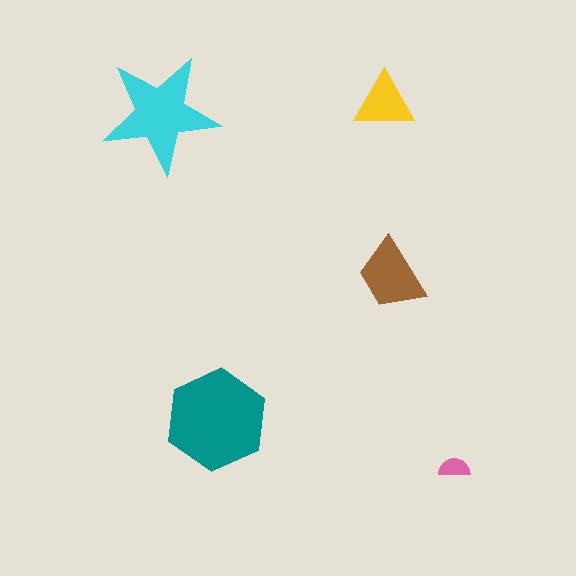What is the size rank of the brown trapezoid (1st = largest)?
3rd.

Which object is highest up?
The yellow triangle is topmost.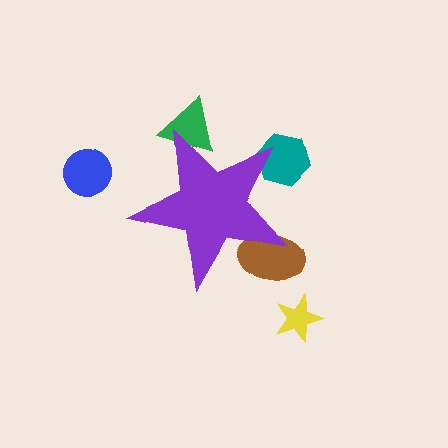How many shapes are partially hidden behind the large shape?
3 shapes are partially hidden.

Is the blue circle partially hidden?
No, the blue circle is fully visible.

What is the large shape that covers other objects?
A purple star.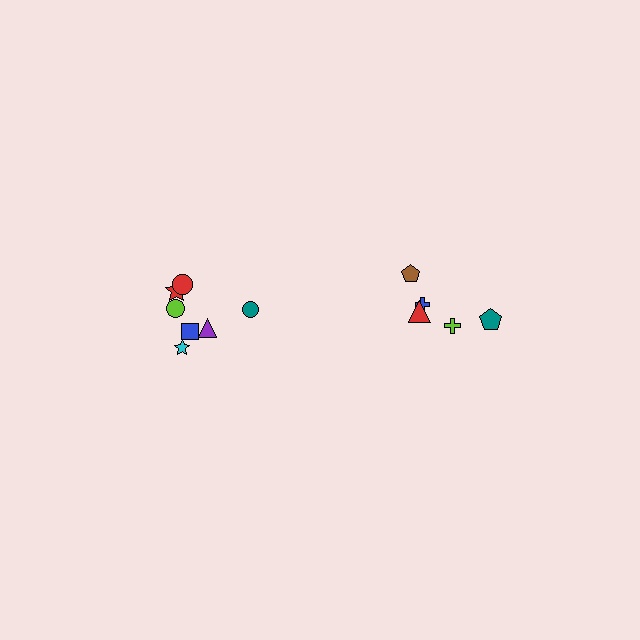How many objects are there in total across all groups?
There are 12 objects.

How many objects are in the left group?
There are 7 objects.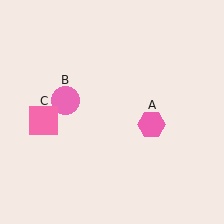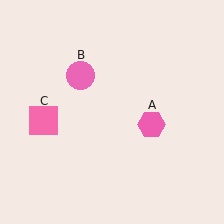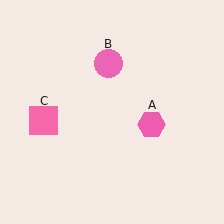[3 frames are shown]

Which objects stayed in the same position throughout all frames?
Pink hexagon (object A) and pink square (object C) remained stationary.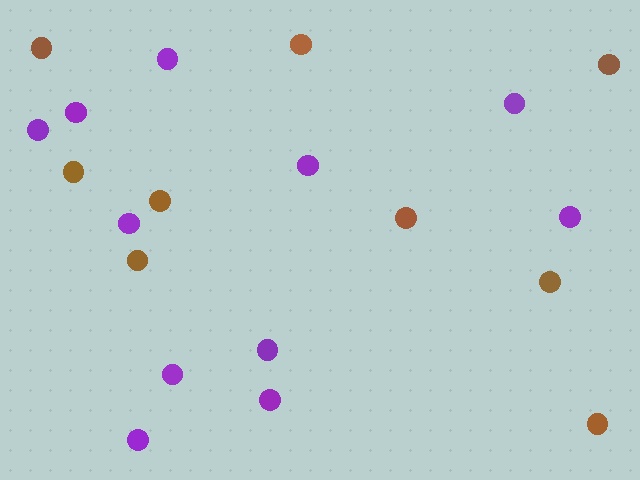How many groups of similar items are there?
There are 2 groups: one group of brown circles (9) and one group of purple circles (11).